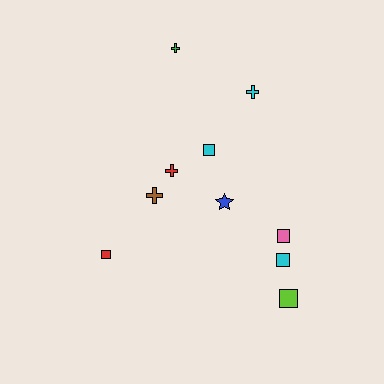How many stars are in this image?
There is 1 star.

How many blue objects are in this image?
There is 1 blue object.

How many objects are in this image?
There are 10 objects.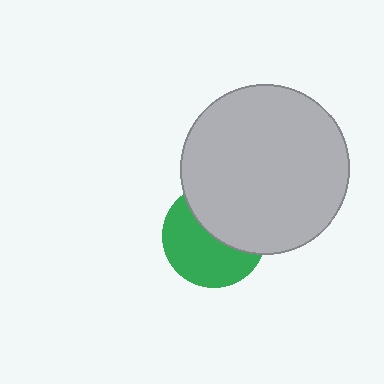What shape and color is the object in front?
The object in front is a light gray circle.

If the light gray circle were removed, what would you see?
You would see the complete green circle.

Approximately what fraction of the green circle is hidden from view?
Roughly 45% of the green circle is hidden behind the light gray circle.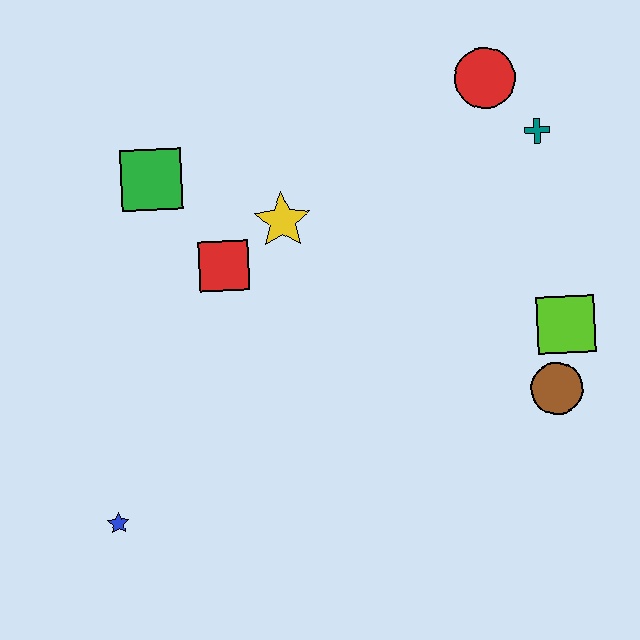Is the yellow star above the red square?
Yes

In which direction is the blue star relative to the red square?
The blue star is below the red square.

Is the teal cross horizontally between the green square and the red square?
No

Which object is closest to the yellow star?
The red square is closest to the yellow star.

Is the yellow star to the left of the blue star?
No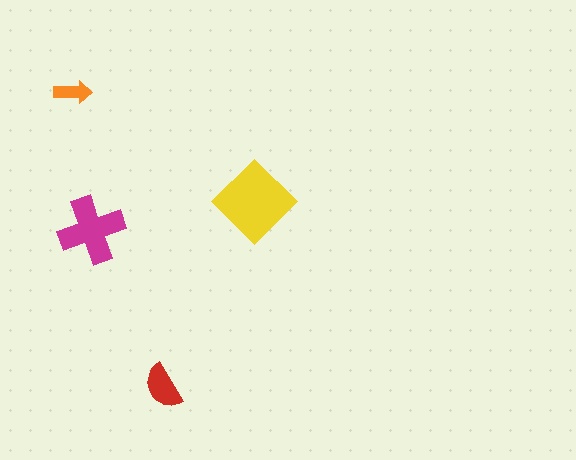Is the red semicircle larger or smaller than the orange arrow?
Larger.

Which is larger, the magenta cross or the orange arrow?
The magenta cross.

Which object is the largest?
The yellow diamond.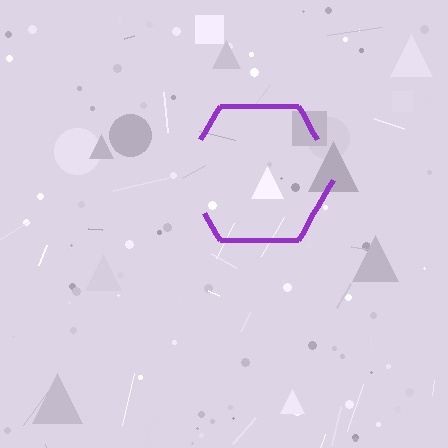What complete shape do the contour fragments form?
The contour fragments form a hexagon.